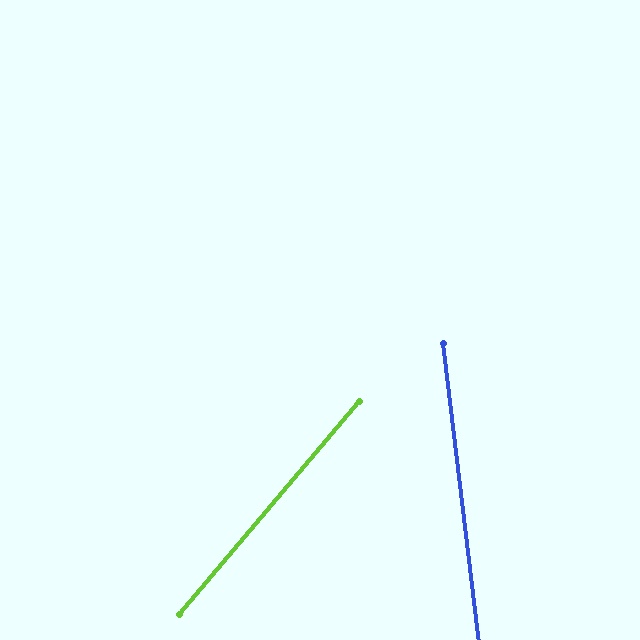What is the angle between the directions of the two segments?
Approximately 47 degrees.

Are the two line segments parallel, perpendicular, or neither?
Neither parallel nor perpendicular — they differ by about 47°.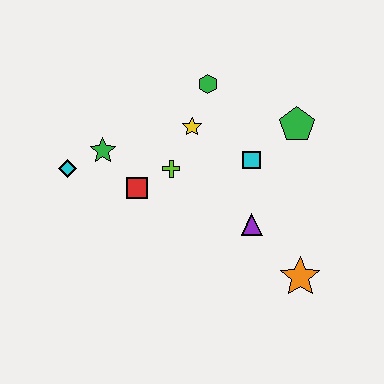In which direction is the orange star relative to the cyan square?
The orange star is below the cyan square.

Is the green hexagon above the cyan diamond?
Yes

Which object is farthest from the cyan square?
The cyan diamond is farthest from the cyan square.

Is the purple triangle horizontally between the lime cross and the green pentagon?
Yes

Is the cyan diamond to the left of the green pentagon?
Yes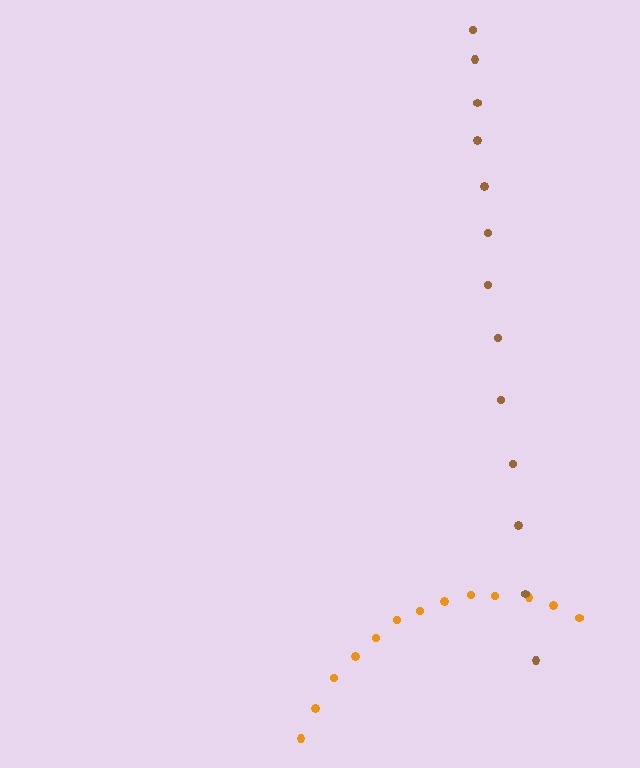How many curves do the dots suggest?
There are 2 distinct paths.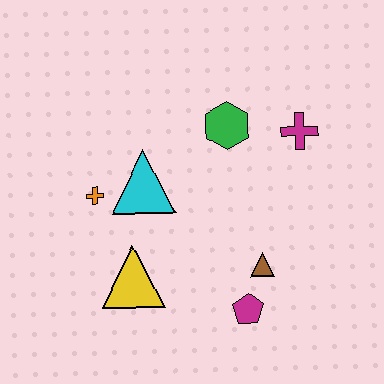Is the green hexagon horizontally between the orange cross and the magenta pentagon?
Yes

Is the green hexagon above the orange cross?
Yes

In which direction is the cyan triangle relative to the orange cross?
The cyan triangle is to the right of the orange cross.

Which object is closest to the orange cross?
The cyan triangle is closest to the orange cross.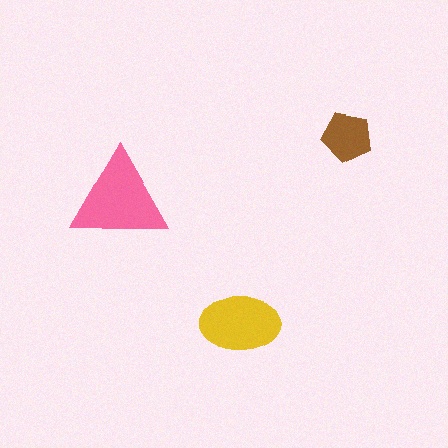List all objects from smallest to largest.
The brown pentagon, the yellow ellipse, the pink triangle.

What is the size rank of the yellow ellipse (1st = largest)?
2nd.